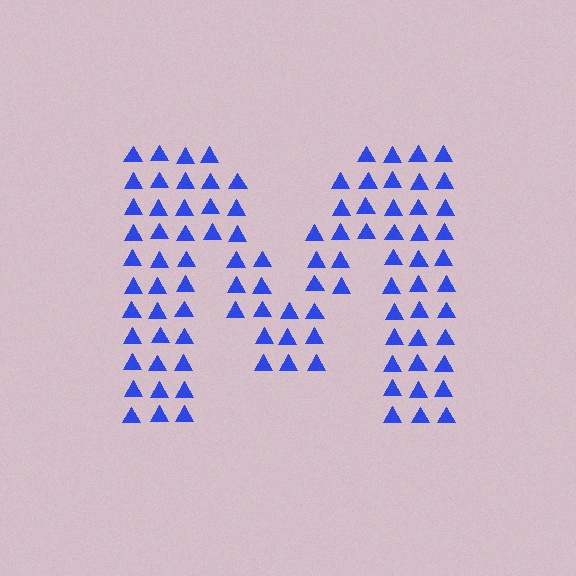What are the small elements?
The small elements are triangles.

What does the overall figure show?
The overall figure shows the letter M.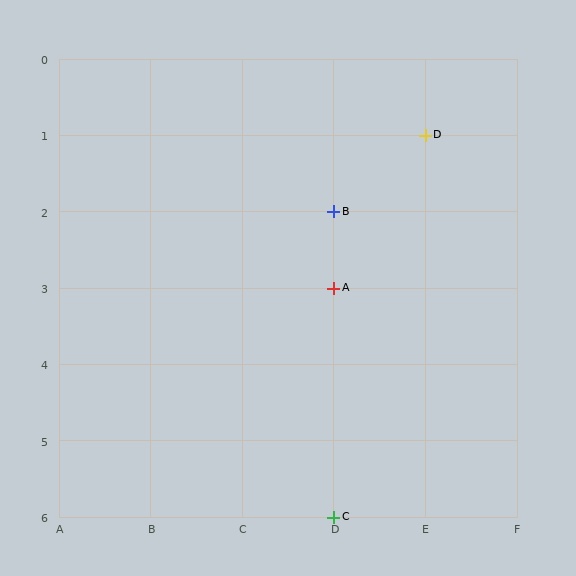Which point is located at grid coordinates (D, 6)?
Point C is at (D, 6).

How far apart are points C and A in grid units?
Points C and A are 3 rows apart.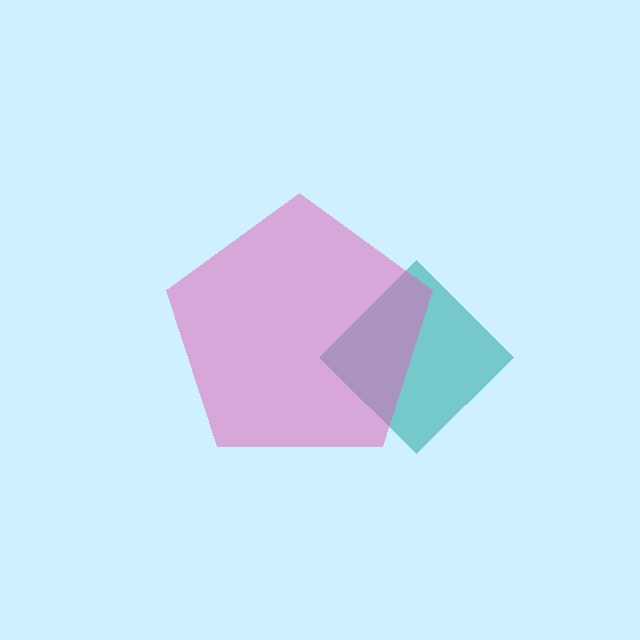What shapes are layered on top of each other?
The layered shapes are: a teal diamond, a pink pentagon.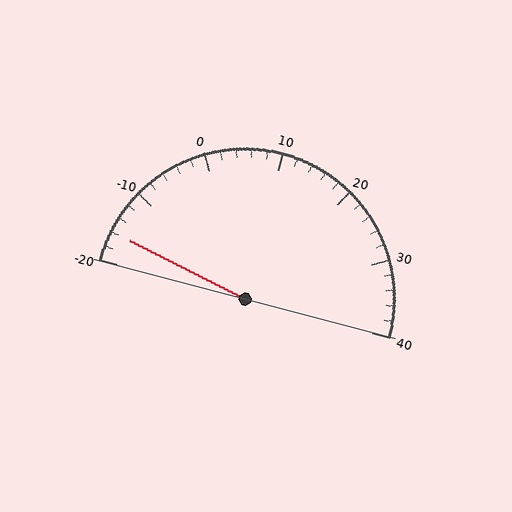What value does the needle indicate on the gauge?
The needle indicates approximately -16.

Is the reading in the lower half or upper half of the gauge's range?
The reading is in the lower half of the range (-20 to 40).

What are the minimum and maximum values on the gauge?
The gauge ranges from -20 to 40.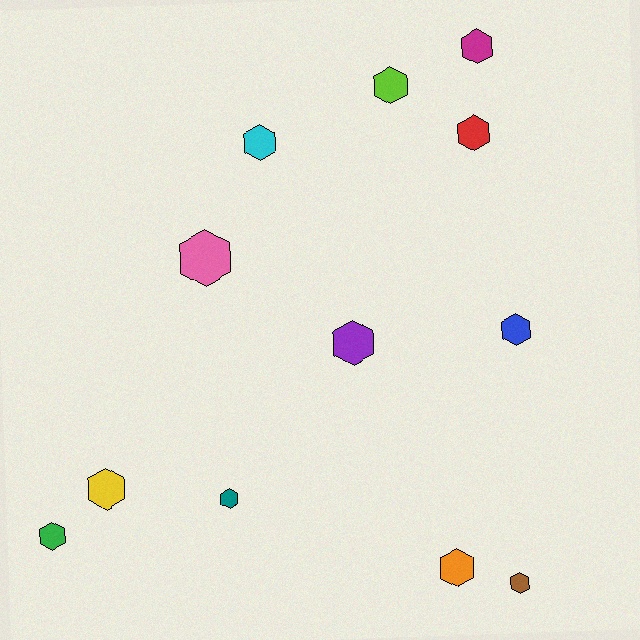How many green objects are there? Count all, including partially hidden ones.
There is 1 green object.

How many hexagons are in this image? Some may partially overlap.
There are 12 hexagons.